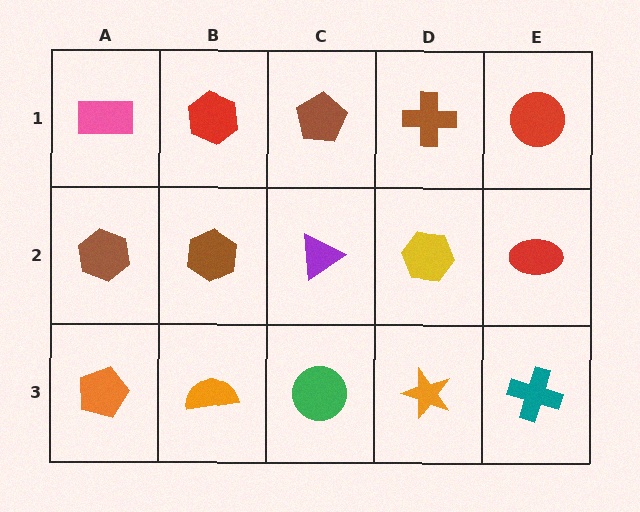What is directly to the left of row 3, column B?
An orange pentagon.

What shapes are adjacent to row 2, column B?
A red hexagon (row 1, column B), an orange semicircle (row 3, column B), a brown hexagon (row 2, column A), a purple triangle (row 2, column C).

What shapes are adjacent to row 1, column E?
A red ellipse (row 2, column E), a brown cross (row 1, column D).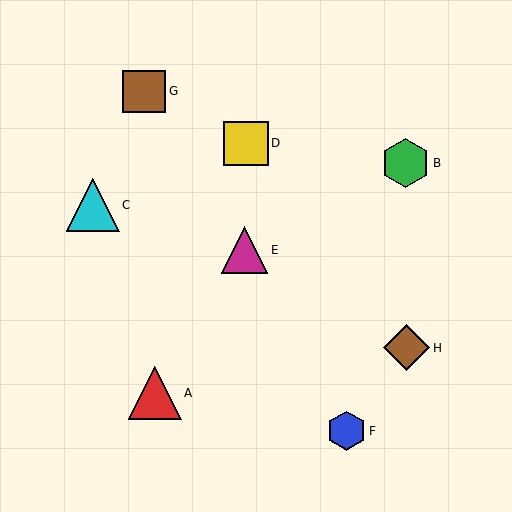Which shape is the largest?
The red triangle (labeled A) is the largest.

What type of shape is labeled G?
Shape G is a brown square.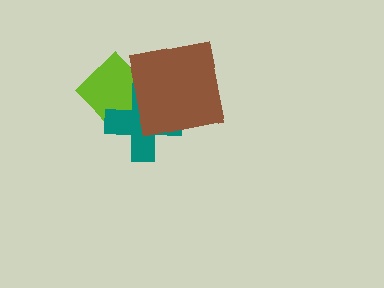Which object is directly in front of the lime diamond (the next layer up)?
The teal cross is directly in front of the lime diamond.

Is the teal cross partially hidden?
Yes, it is partially covered by another shape.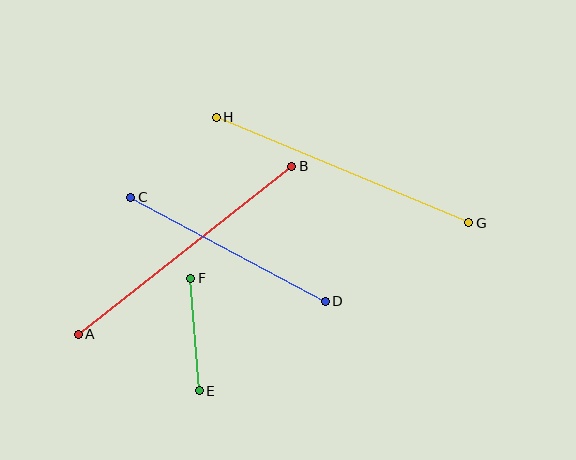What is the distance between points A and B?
The distance is approximately 271 pixels.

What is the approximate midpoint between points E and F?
The midpoint is at approximately (195, 334) pixels.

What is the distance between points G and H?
The distance is approximately 274 pixels.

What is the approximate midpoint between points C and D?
The midpoint is at approximately (228, 249) pixels.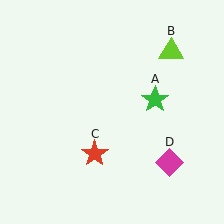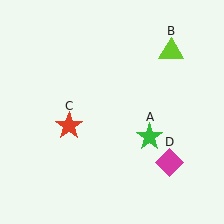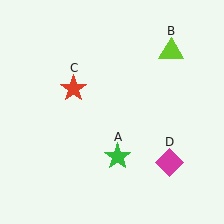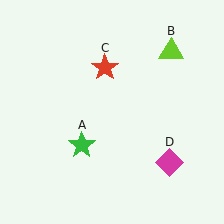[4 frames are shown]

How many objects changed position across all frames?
2 objects changed position: green star (object A), red star (object C).